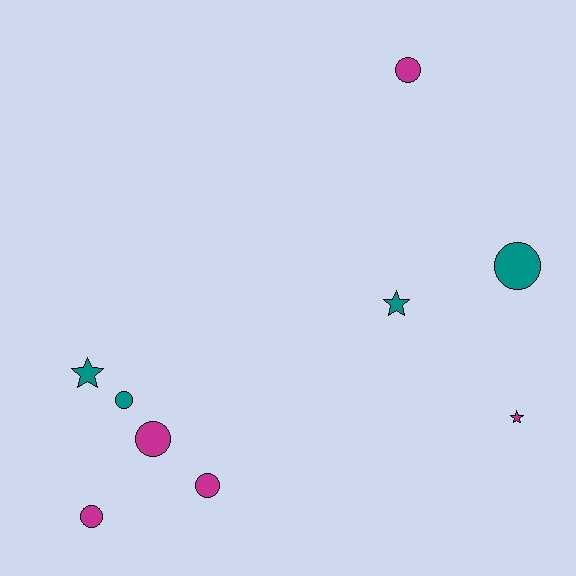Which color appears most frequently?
Magenta, with 5 objects.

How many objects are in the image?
There are 9 objects.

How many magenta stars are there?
There is 1 magenta star.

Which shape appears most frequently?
Circle, with 6 objects.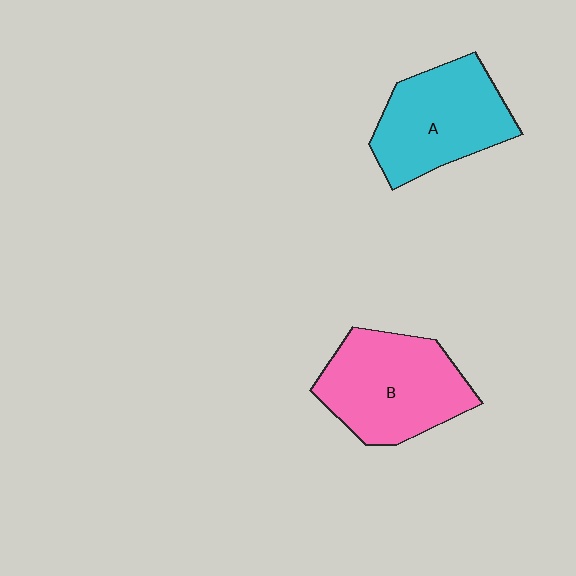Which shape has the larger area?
Shape B (pink).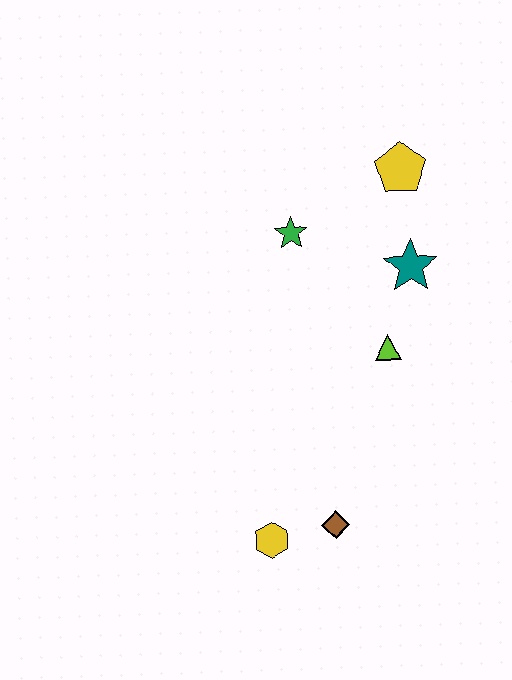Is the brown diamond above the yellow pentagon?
No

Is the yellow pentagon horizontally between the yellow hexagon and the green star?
No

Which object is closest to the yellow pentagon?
The teal star is closest to the yellow pentagon.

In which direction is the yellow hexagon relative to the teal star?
The yellow hexagon is below the teal star.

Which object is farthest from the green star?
The yellow hexagon is farthest from the green star.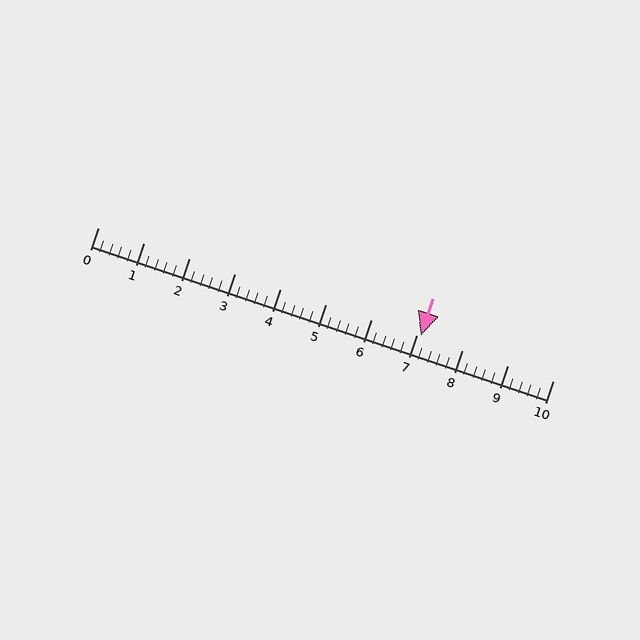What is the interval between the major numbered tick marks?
The major tick marks are spaced 1 units apart.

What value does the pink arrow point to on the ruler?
The pink arrow points to approximately 7.1.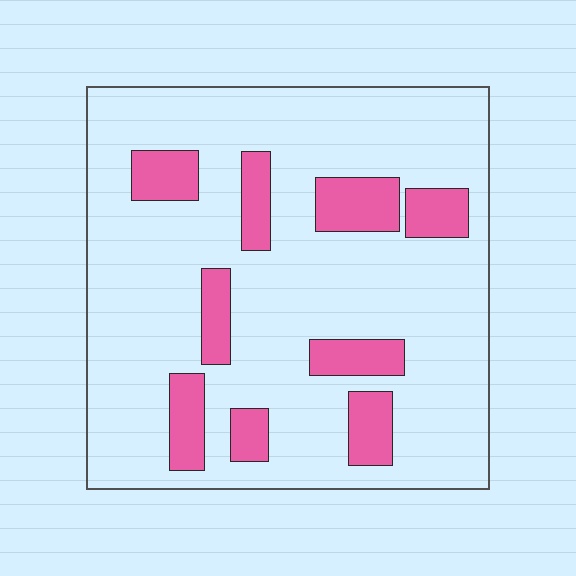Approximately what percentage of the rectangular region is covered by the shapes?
Approximately 20%.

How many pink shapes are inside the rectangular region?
9.